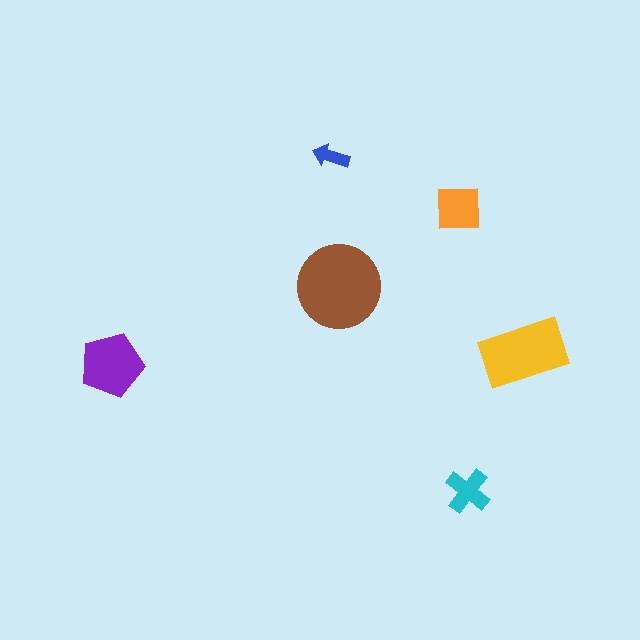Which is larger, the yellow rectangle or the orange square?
The yellow rectangle.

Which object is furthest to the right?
The yellow rectangle is rightmost.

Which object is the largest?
The brown circle.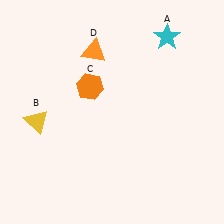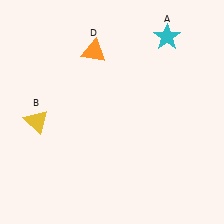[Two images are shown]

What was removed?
The orange hexagon (C) was removed in Image 2.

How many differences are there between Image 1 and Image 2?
There is 1 difference between the two images.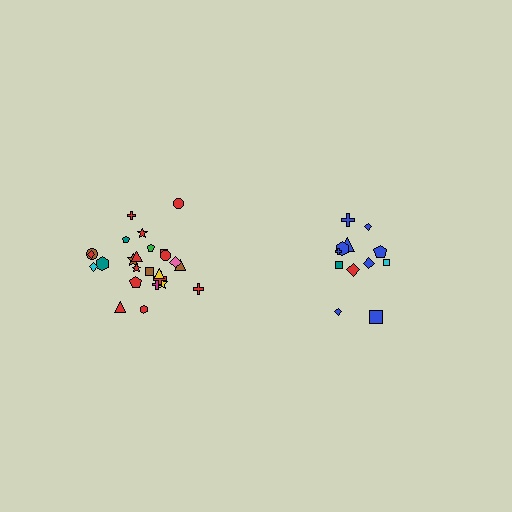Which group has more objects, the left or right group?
The left group.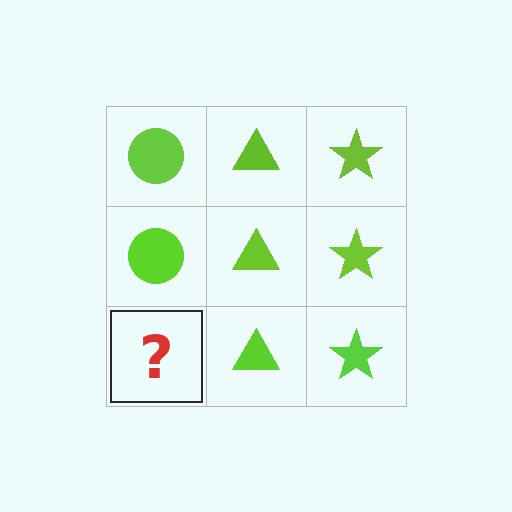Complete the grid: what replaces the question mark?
The question mark should be replaced with a lime circle.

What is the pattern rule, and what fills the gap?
The rule is that each column has a consistent shape. The gap should be filled with a lime circle.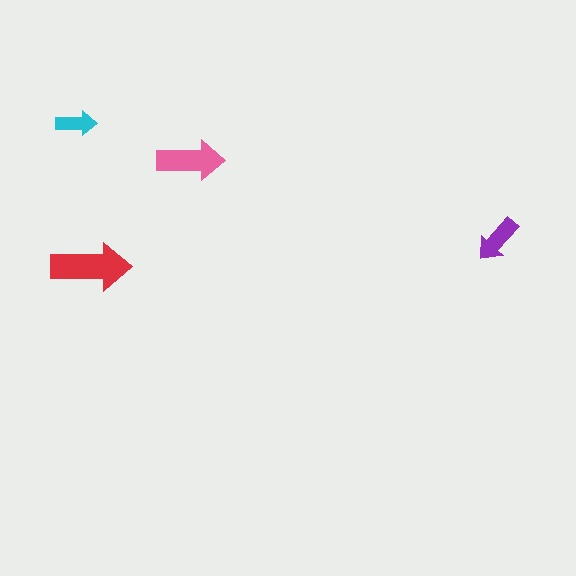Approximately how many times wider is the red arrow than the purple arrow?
About 1.5 times wider.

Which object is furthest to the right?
The purple arrow is rightmost.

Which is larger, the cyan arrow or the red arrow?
The red one.